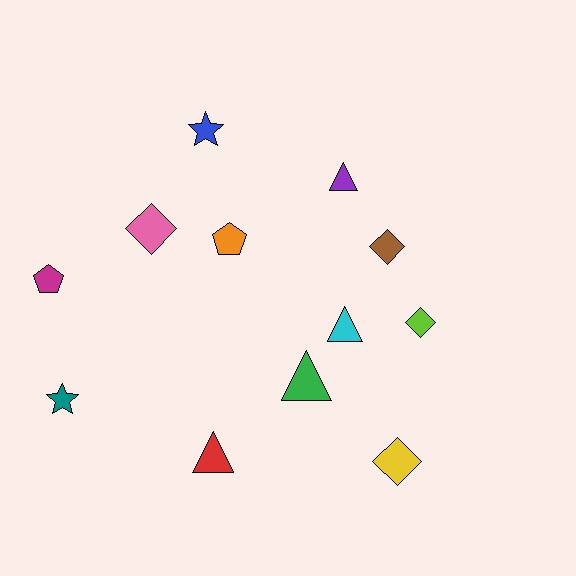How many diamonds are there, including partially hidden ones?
There are 4 diamonds.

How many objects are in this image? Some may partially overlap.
There are 12 objects.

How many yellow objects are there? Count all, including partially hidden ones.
There is 1 yellow object.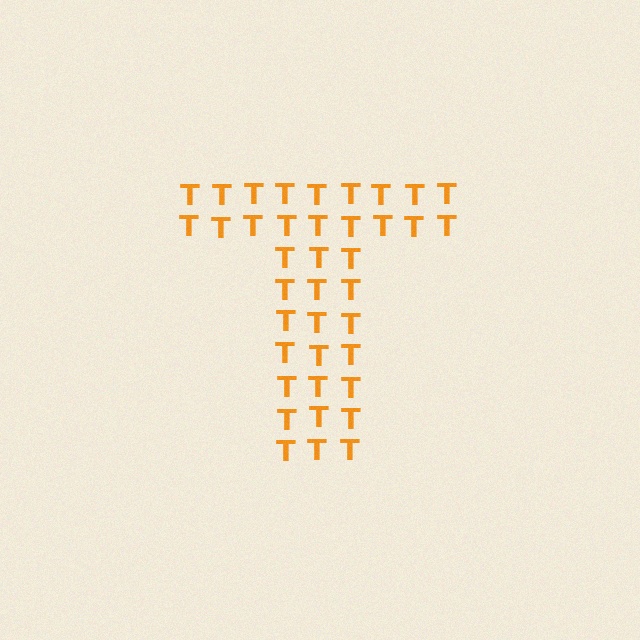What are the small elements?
The small elements are letter T's.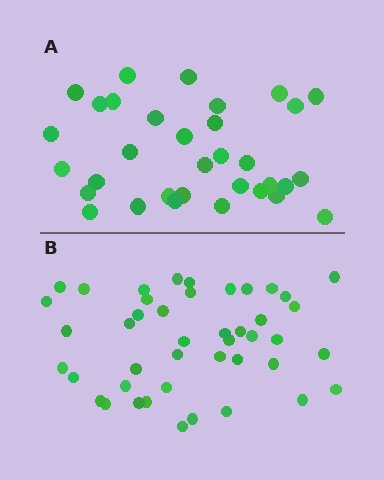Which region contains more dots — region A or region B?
Region B (the bottom region) has more dots.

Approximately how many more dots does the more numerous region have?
Region B has roughly 12 or so more dots than region A.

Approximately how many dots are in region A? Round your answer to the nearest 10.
About 30 dots. (The exact count is 33, which rounds to 30.)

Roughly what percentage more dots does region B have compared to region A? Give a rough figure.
About 35% more.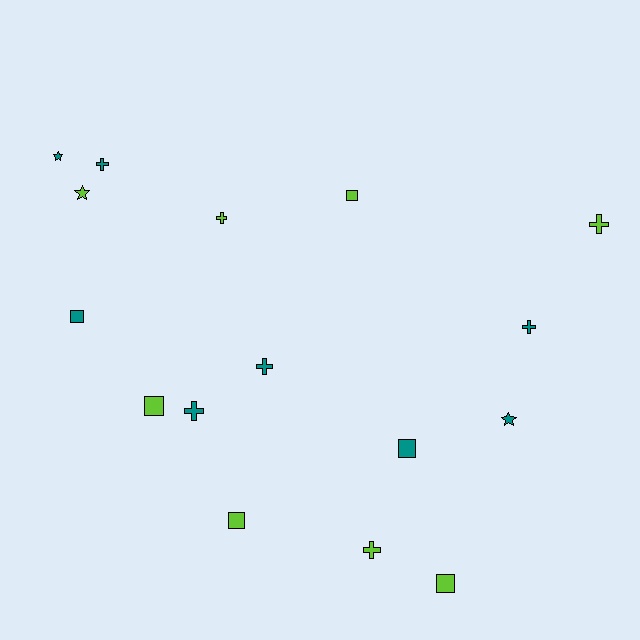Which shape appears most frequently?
Cross, with 7 objects.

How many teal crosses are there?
There are 4 teal crosses.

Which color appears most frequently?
Teal, with 8 objects.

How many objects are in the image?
There are 16 objects.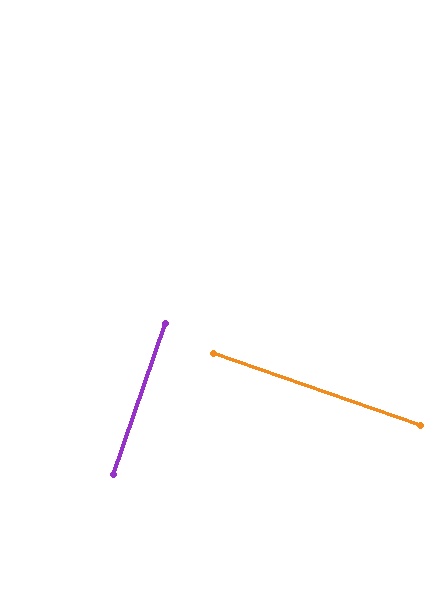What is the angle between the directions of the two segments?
Approximately 90 degrees.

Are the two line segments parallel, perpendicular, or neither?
Perpendicular — they meet at approximately 90°.